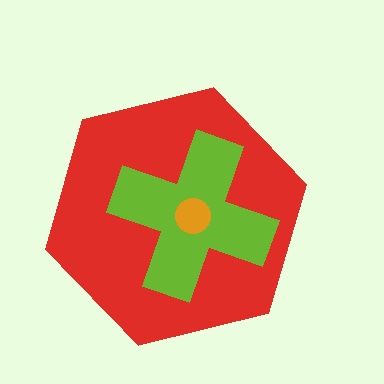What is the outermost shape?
The red hexagon.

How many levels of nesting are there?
3.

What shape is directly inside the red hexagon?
The lime cross.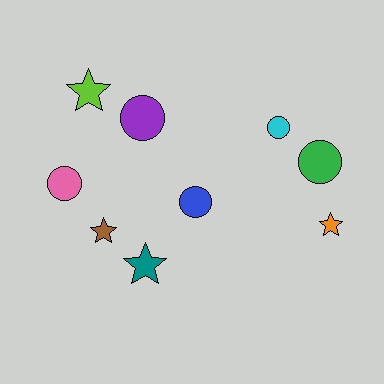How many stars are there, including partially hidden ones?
There are 4 stars.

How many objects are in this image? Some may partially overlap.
There are 9 objects.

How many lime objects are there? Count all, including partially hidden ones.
There is 1 lime object.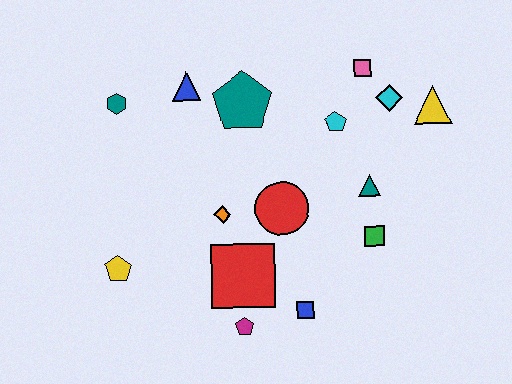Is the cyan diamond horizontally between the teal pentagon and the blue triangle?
No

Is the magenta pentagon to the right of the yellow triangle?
No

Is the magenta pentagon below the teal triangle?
Yes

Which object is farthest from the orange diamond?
The yellow triangle is farthest from the orange diamond.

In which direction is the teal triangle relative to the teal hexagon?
The teal triangle is to the right of the teal hexagon.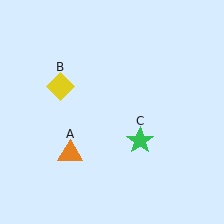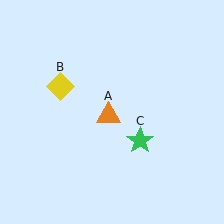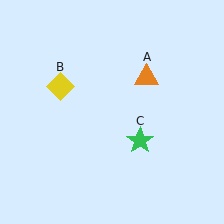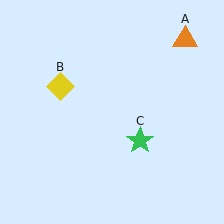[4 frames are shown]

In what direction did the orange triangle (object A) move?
The orange triangle (object A) moved up and to the right.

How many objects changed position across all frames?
1 object changed position: orange triangle (object A).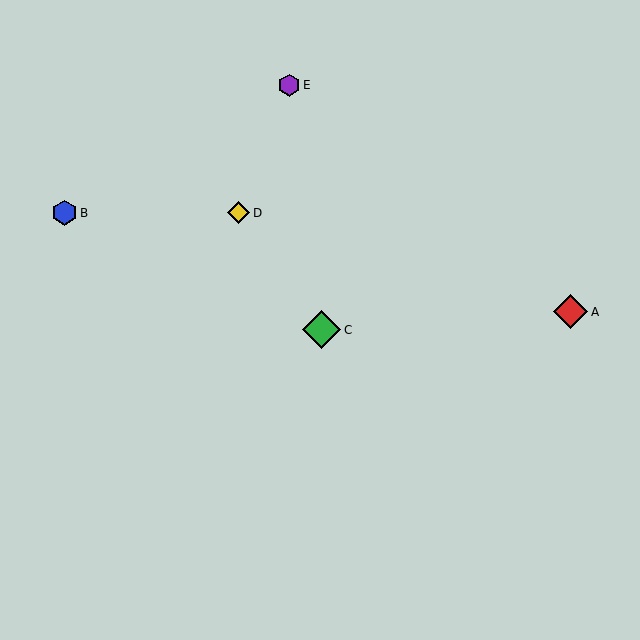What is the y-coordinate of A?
Object A is at y≈312.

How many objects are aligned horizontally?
2 objects (B, D) are aligned horizontally.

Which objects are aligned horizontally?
Objects B, D are aligned horizontally.